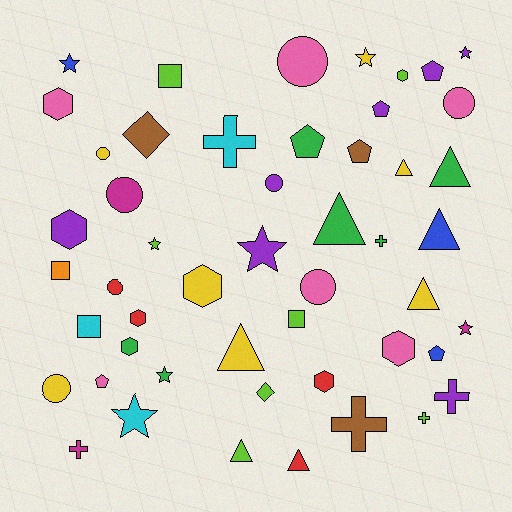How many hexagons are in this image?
There are 8 hexagons.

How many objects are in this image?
There are 50 objects.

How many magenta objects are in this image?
There are 3 magenta objects.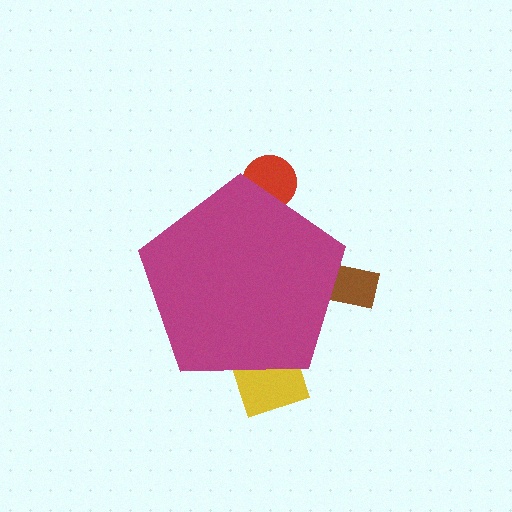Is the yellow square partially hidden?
Yes, the yellow square is partially hidden behind the magenta pentagon.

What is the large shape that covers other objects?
A magenta pentagon.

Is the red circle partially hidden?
Yes, the red circle is partially hidden behind the magenta pentagon.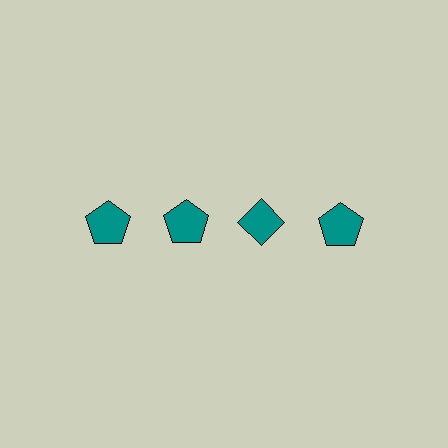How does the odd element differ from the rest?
It has a different shape: diamond instead of pentagon.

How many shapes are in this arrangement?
There are 4 shapes arranged in a grid pattern.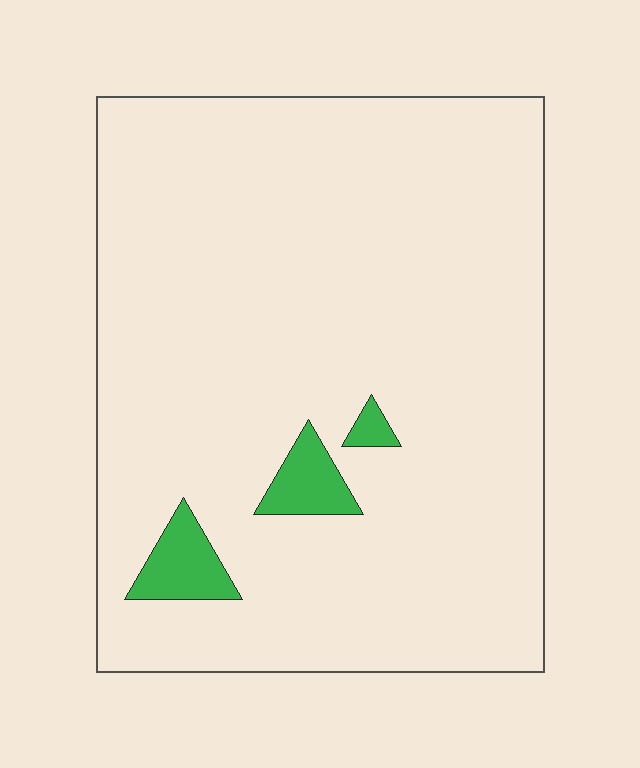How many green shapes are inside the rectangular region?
3.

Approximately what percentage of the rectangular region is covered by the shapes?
Approximately 5%.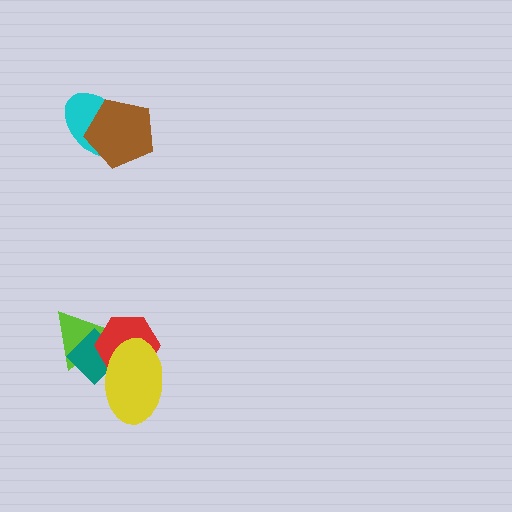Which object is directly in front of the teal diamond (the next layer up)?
The red hexagon is directly in front of the teal diamond.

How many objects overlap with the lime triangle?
3 objects overlap with the lime triangle.